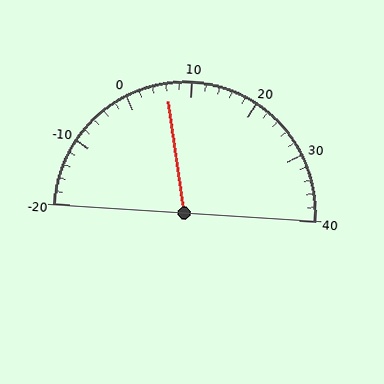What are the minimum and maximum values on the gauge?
The gauge ranges from -20 to 40.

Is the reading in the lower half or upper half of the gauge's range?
The reading is in the lower half of the range (-20 to 40).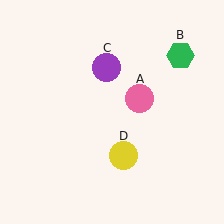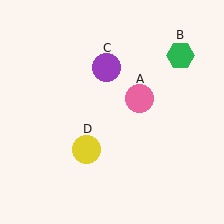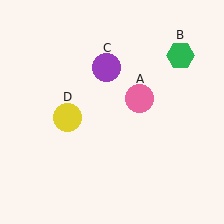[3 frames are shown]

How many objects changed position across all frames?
1 object changed position: yellow circle (object D).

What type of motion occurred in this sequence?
The yellow circle (object D) rotated clockwise around the center of the scene.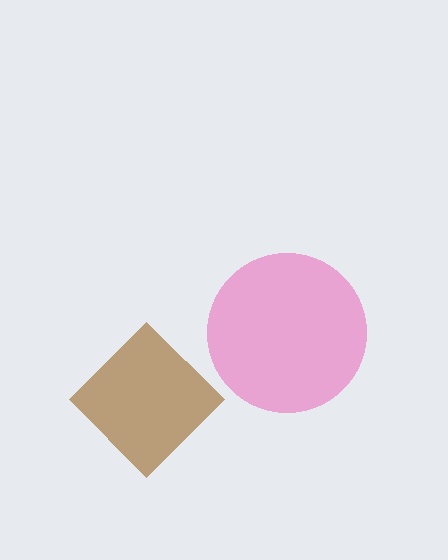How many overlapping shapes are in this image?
There are 2 overlapping shapes in the image.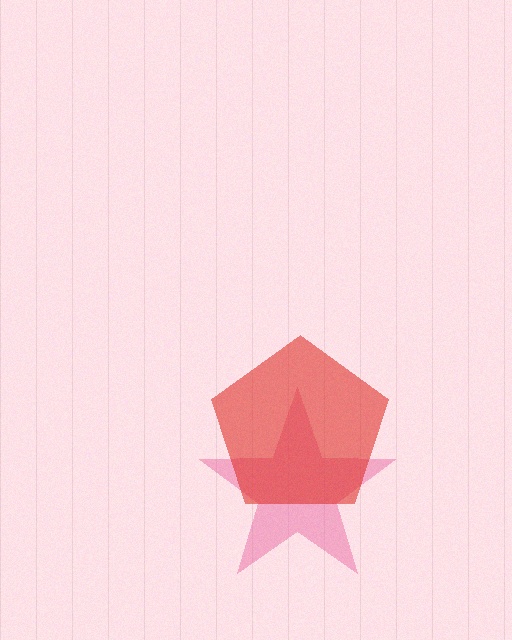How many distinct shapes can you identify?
There are 2 distinct shapes: a pink star, a red pentagon.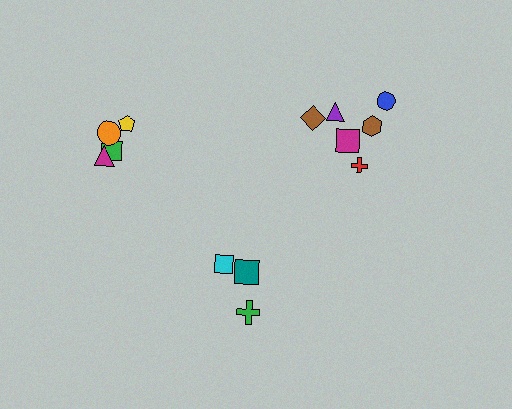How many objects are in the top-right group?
There are 6 objects.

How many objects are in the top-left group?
There are 4 objects.